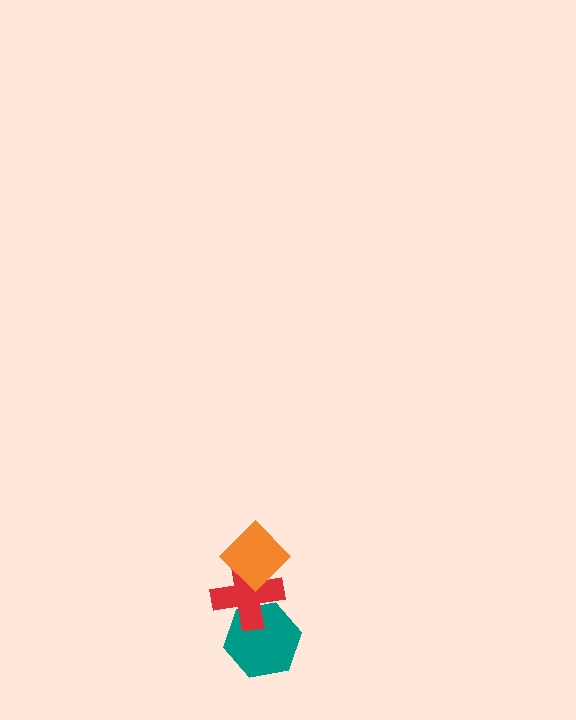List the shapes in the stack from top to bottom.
From top to bottom: the orange diamond, the red cross, the teal hexagon.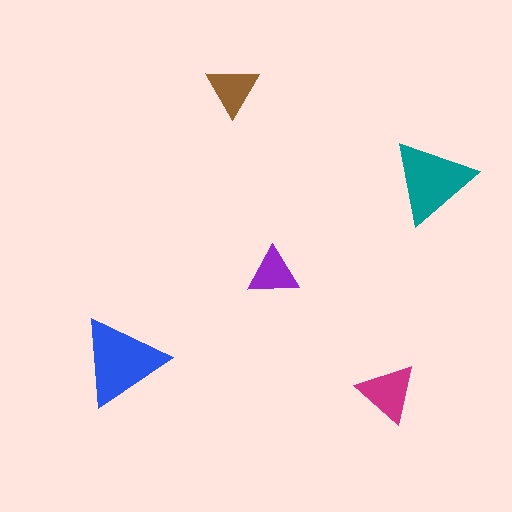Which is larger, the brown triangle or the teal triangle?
The teal one.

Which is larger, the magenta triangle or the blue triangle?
The blue one.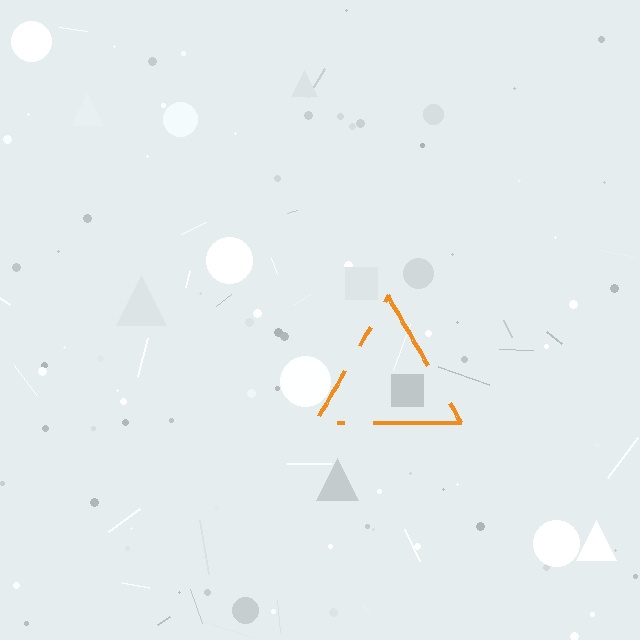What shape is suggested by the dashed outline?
The dashed outline suggests a triangle.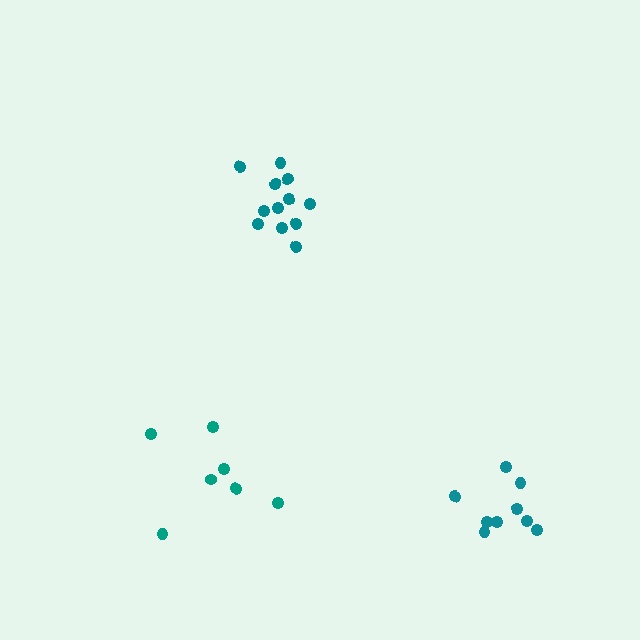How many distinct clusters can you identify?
There are 3 distinct clusters.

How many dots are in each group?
Group 1: 7 dots, Group 2: 9 dots, Group 3: 12 dots (28 total).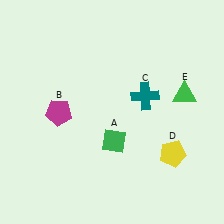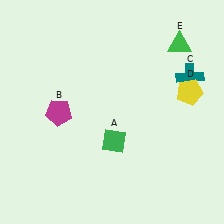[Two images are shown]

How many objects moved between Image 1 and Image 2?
3 objects moved between the two images.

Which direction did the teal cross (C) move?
The teal cross (C) moved right.